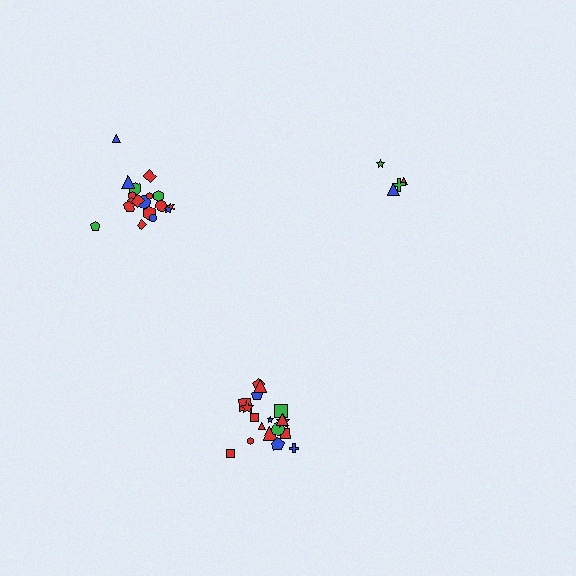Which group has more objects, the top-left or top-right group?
The top-left group.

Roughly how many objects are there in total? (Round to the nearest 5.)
Roughly 40 objects in total.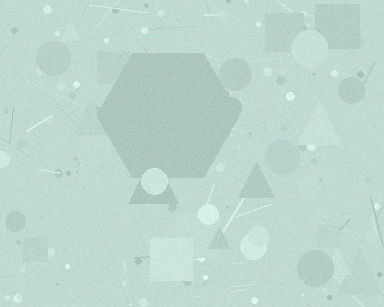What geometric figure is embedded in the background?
A hexagon is embedded in the background.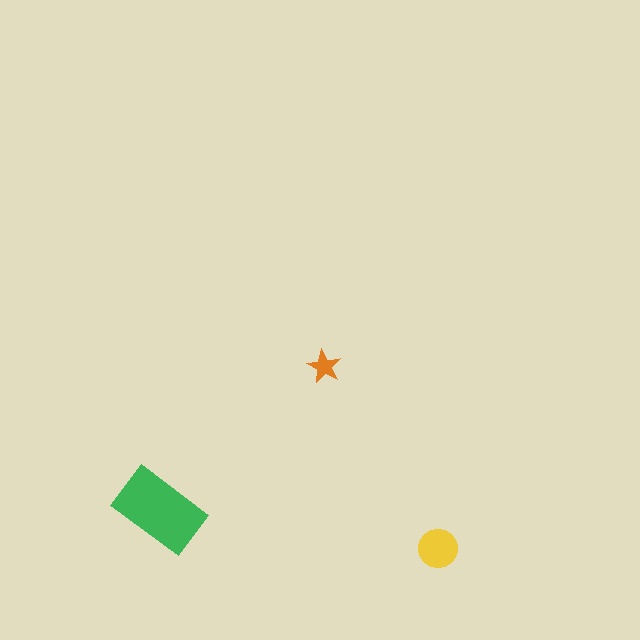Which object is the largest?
The green rectangle.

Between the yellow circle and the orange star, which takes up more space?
The yellow circle.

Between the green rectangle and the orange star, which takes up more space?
The green rectangle.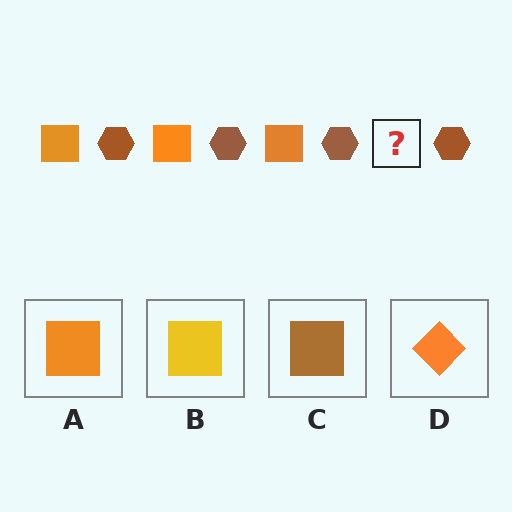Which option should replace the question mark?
Option A.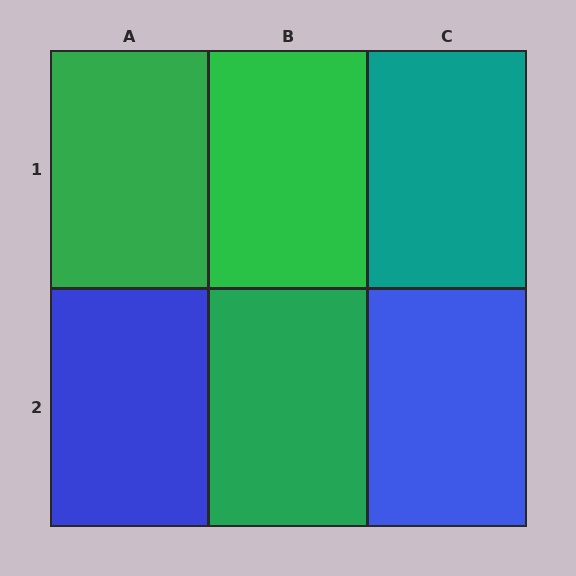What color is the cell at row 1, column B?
Green.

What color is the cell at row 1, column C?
Teal.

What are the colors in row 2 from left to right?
Blue, green, blue.